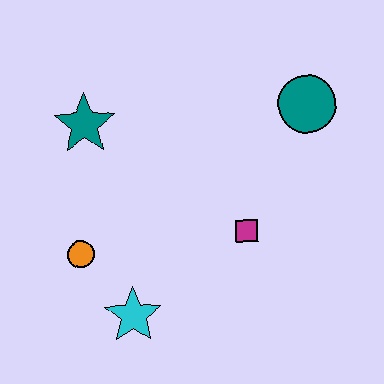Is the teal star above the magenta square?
Yes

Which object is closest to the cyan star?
The orange circle is closest to the cyan star.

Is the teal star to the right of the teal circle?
No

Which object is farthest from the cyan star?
The teal circle is farthest from the cyan star.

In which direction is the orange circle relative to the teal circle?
The orange circle is to the left of the teal circle.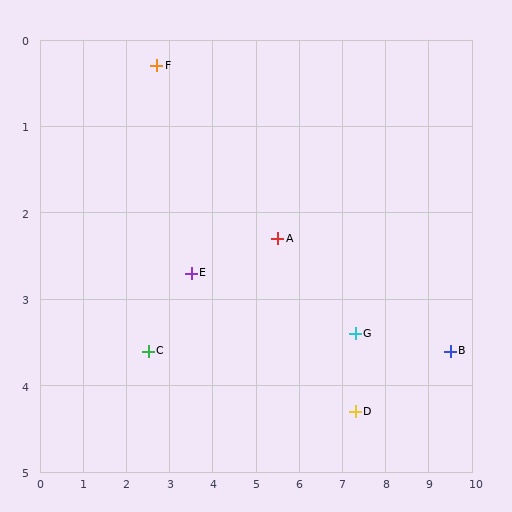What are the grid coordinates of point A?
Point A is at approximately (5.5, 2.3).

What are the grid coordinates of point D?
Point D is at approximately (7.3, 4.3).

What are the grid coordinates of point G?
Point G is at approximately (7.3, 3.4).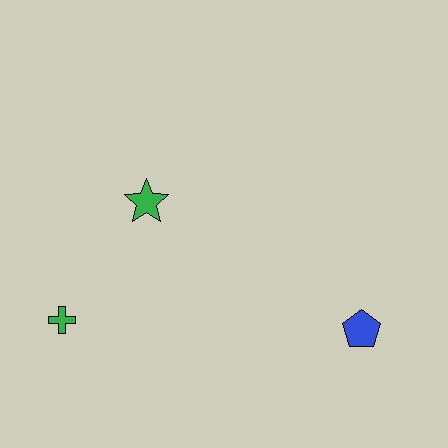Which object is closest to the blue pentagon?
The green star is closest to the blue pentagon.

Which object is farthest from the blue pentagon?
The green cross is farthest from the blue pentagon.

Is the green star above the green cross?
Yes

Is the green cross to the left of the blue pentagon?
Yes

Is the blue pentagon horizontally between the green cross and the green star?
No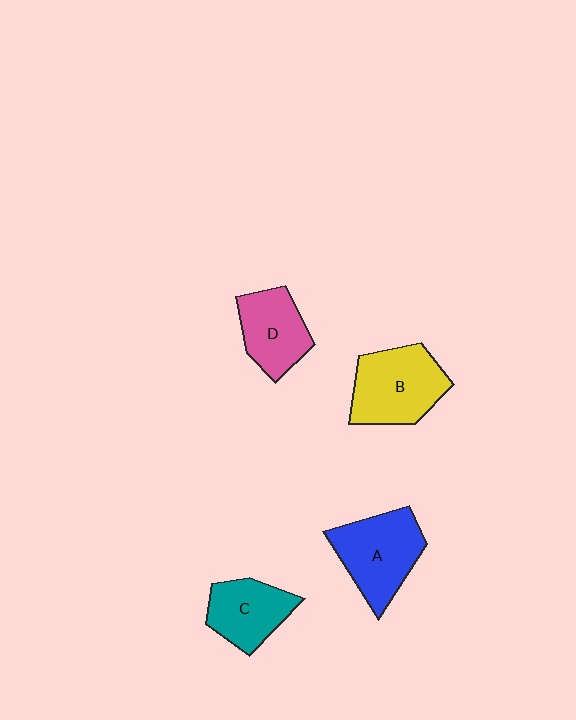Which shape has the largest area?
Shape B (yellow).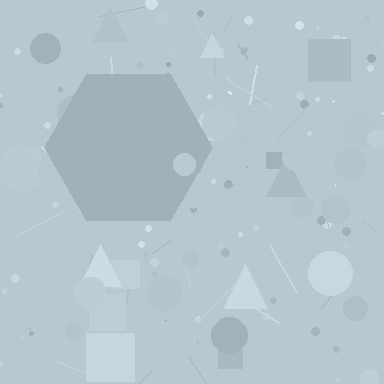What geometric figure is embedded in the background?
A hexagon is embedded in the background.